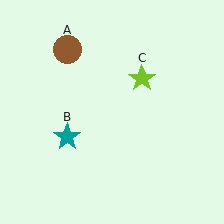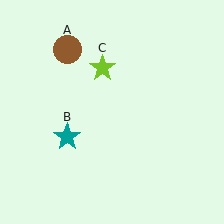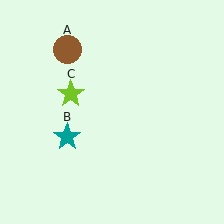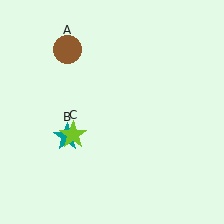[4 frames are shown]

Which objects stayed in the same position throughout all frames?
Brown circle (object A) and teal star (object B) remained stationary.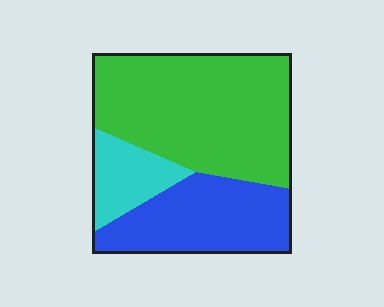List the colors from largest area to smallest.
From largest to smallest: green, blue, cyan.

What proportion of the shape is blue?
Blue takes up between a sixth and a third of the shape.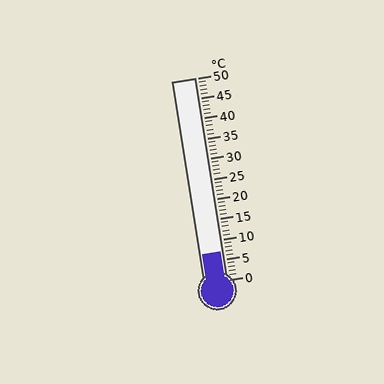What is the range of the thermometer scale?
The thermometer scale ranges from 0°C to 50°C.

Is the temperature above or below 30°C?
The temperature is below 30°C.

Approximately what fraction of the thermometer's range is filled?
The thermometer is filled to approximately 15% of its range.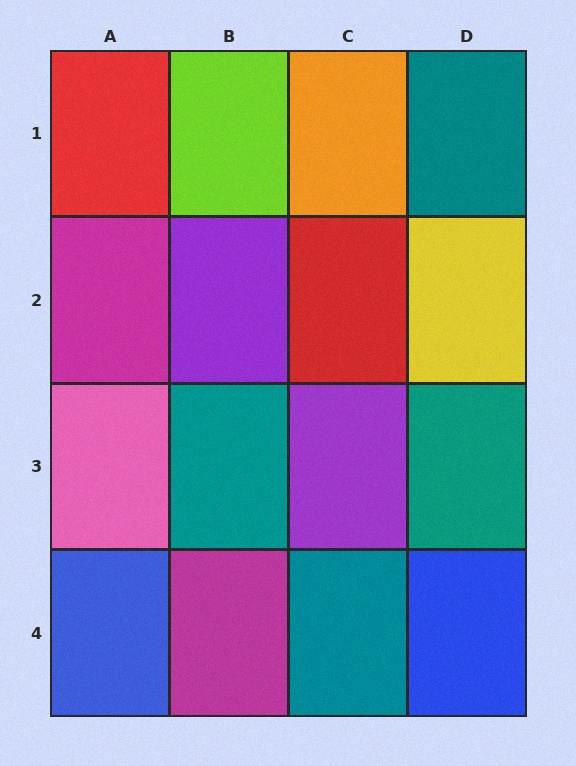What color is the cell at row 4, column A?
Blue.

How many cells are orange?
1 cell is orange.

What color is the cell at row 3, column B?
Teal.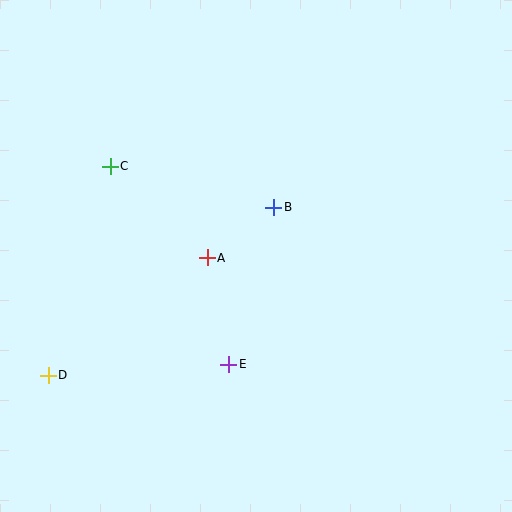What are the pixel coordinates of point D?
Point D is at (48, 375).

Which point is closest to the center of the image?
Point A at (207, 258) is closest to the center.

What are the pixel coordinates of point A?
Point A is at (207, 258).